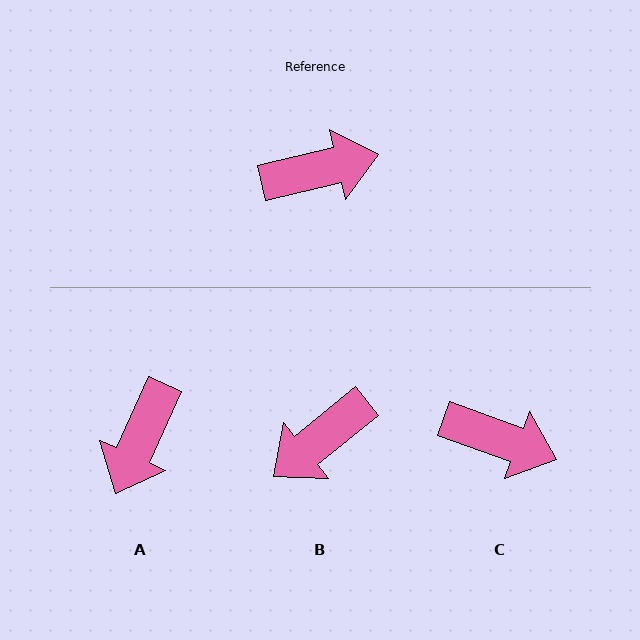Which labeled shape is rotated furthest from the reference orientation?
B, about 154 degrees away.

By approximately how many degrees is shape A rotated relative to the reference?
Approximately 127 degrees clockwise.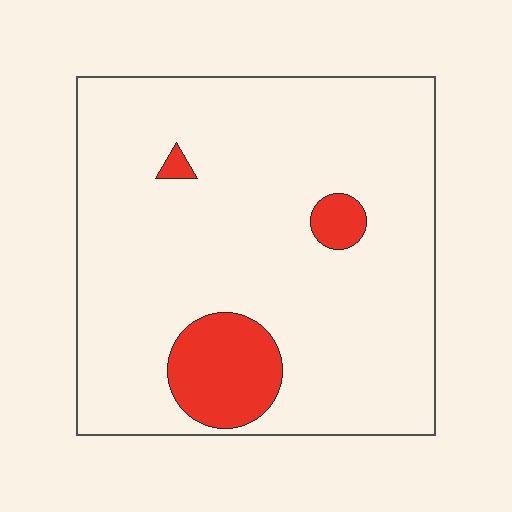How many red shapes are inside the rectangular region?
3.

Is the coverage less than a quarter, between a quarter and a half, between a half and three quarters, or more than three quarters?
Less than a quarter.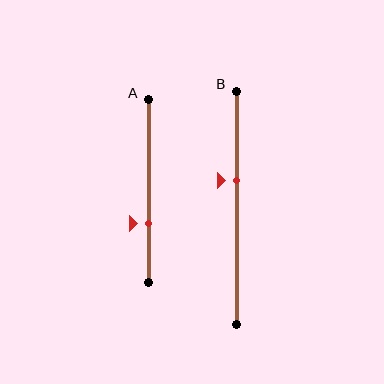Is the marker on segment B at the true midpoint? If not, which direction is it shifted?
No, the marker on segment B is shifted upward by about 12% of the segment length.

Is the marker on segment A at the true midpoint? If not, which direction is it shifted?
No, the marker on segment A is shifted downward by about 18% of the segment length.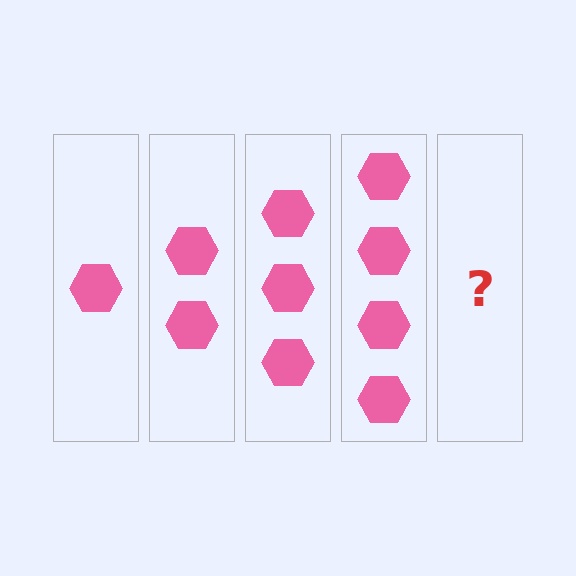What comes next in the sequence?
The next element should be 5 hexagons.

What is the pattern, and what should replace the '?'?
The pattern is that each step adds one more hexagon. The '?' should be 5 hexagons.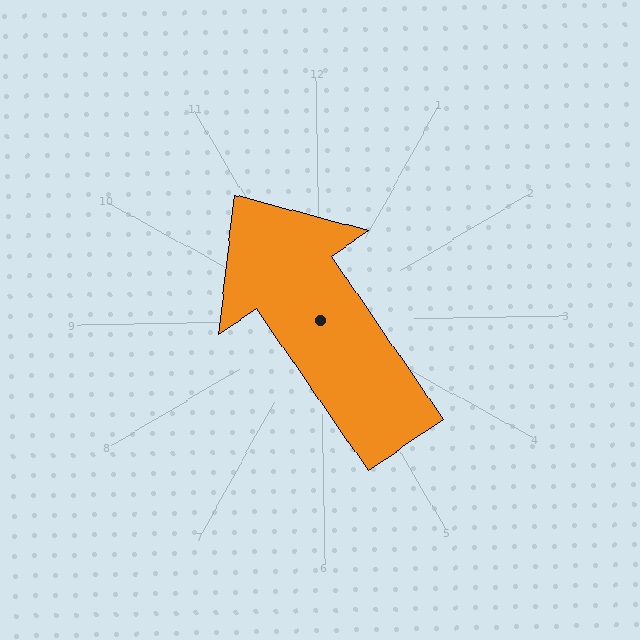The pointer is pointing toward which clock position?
Roughly 11 o'clock.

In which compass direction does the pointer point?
Northwest.